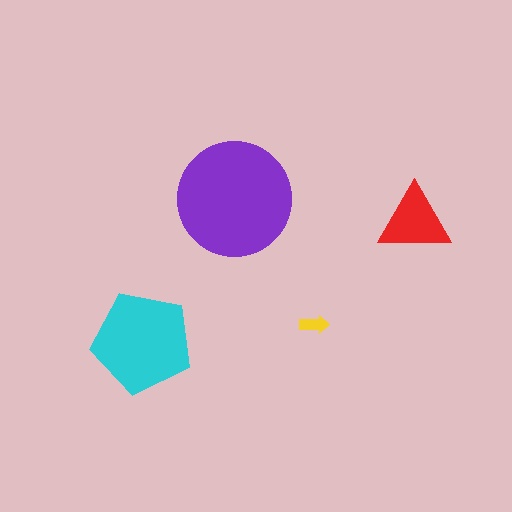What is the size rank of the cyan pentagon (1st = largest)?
2nd.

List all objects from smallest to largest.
The yellow arrow, the red triangle, the cyan pentagon, the purple circle.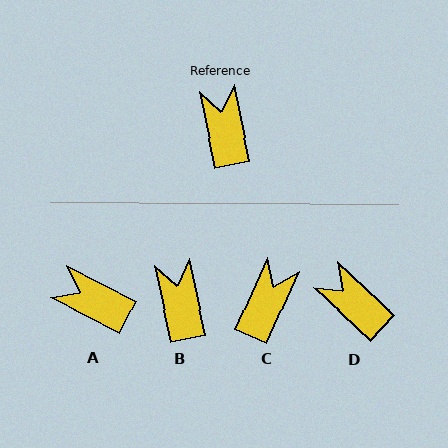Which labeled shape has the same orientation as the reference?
B.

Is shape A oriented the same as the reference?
No, it is off by about 51 degrees.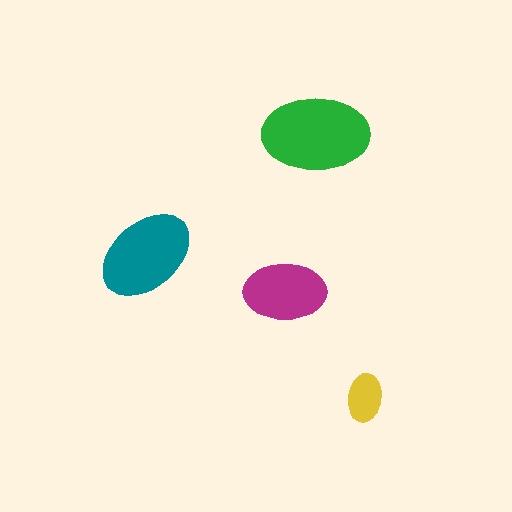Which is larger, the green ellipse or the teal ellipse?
The green one.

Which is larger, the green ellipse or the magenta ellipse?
The green one.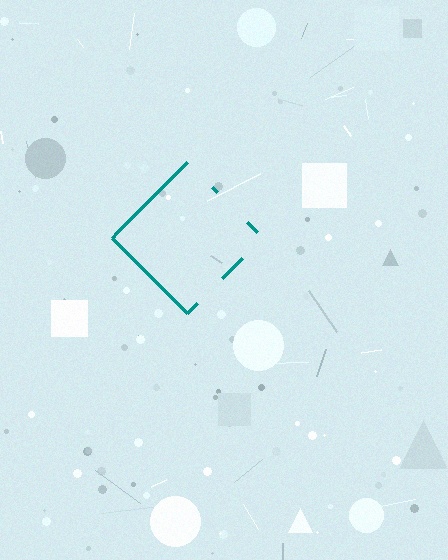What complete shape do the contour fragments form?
The contour fragments form a diamond.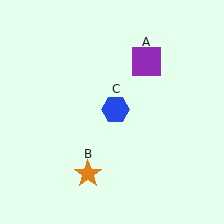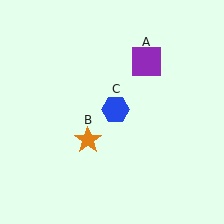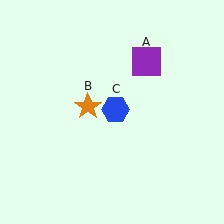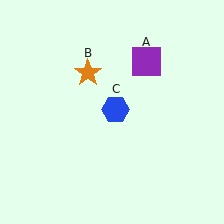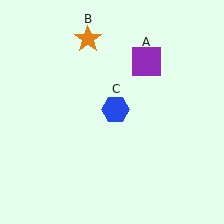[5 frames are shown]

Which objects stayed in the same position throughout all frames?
Purple square (object A) and blue hexagon (object C) remained stationary.